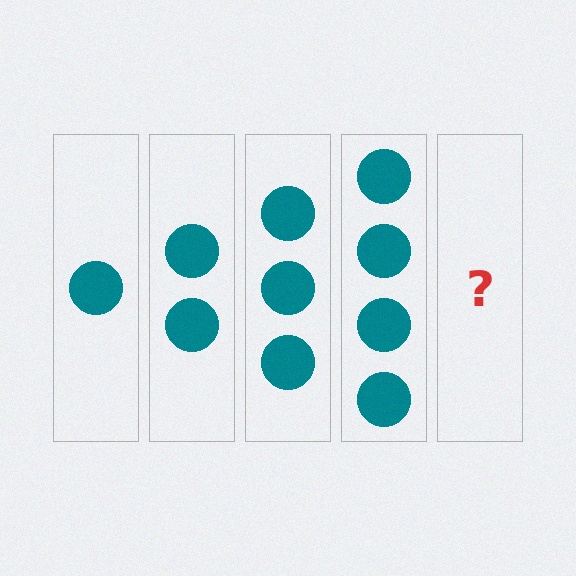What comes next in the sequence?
The next element should be 5 circles.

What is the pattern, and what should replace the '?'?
The pattern is that each step adds one more circle. The '?' should be 5 circles.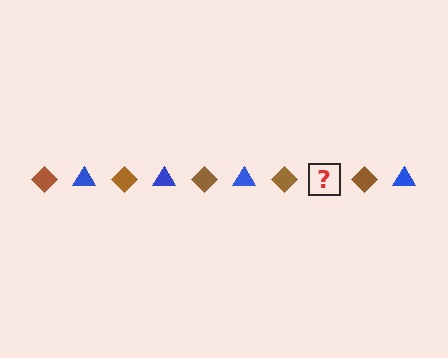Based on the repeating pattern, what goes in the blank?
The blank should be a blue triangle.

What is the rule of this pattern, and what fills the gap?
The rule is that the pattern alternates between brown diamond and blue triangle. The gap should be filled with a blue triangle.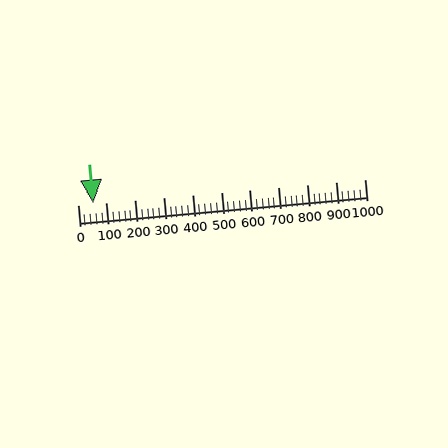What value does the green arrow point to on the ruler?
The green arrow points to approximately 53.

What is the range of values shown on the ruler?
The ruler shows values from 0 to 1000.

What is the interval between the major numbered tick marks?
The major tick marks are spaced 100 units apart.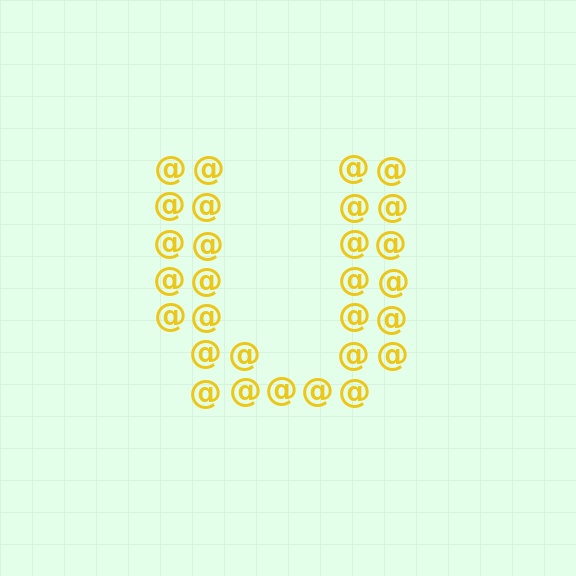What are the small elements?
The small elements are at signs.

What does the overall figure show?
The overall figure shows the letter U.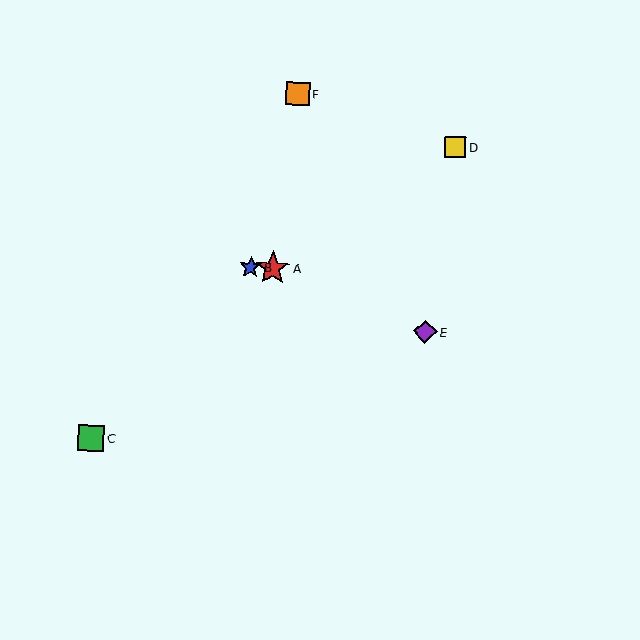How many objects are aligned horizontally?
2 objects (A, B) are aligned horizontally.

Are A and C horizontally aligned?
No, A is at y≈268 and C is at y≈438.